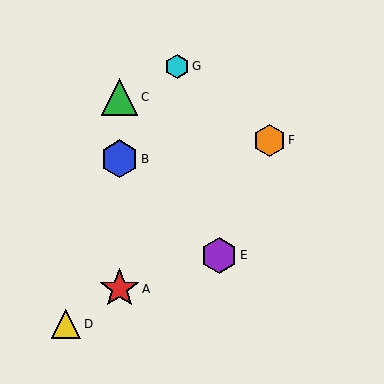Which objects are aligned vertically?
Objects A, B, C are aligned vertically.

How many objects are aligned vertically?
3 objects (A, B, C) are aligned vertically.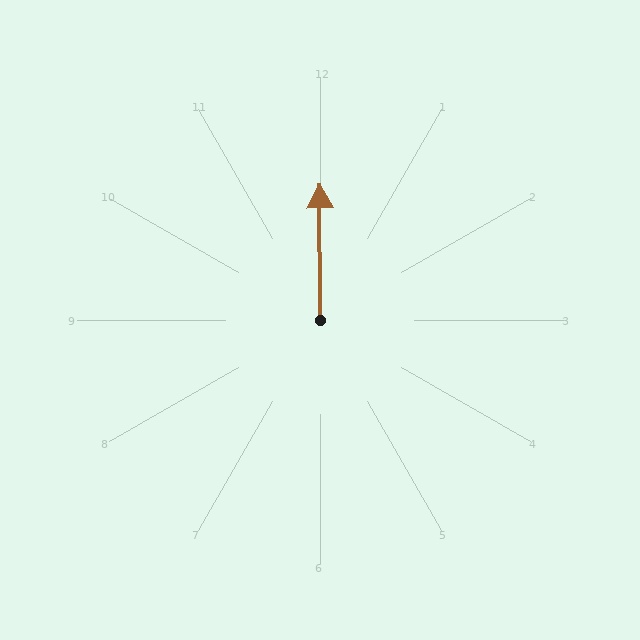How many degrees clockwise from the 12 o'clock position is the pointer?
Approximately 360 degrees.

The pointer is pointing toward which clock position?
Roughly 12 o'clock.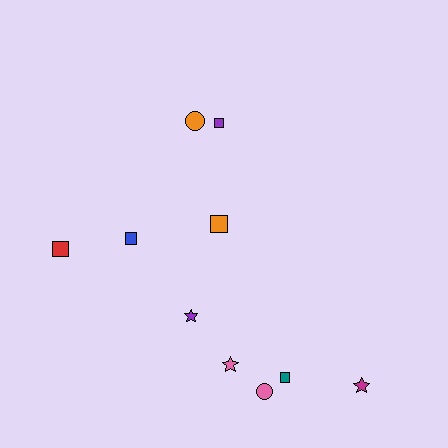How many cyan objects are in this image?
There are no cyan objects.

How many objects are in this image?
There are 10 objects.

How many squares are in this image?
There are 5 squares.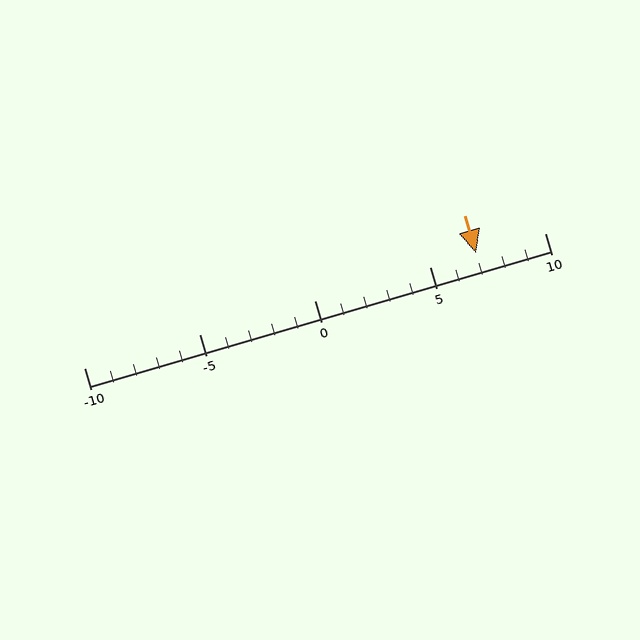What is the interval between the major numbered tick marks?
The major tick marks are spaced 5 units apart.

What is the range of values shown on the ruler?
The ruler shows values from -10 to 10.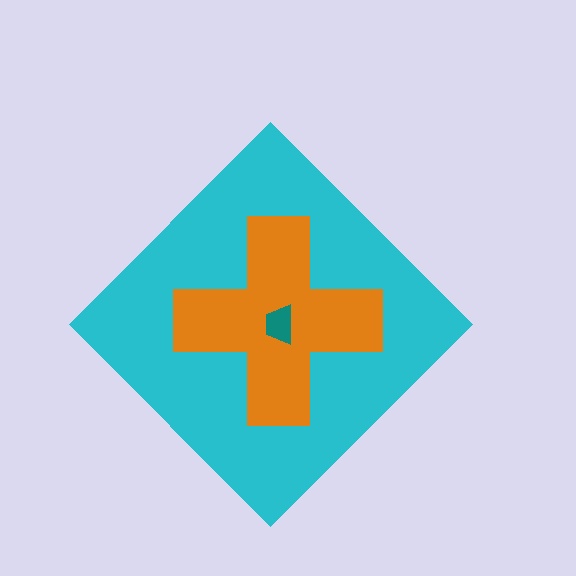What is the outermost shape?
The cyan diamond.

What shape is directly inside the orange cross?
The teal trapezoid.